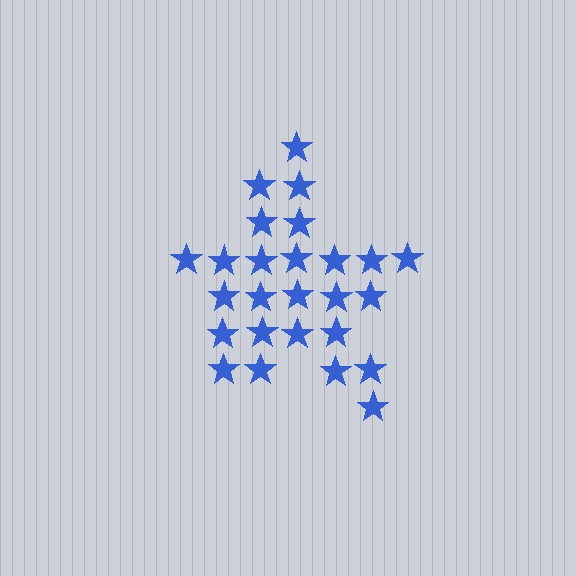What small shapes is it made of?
It is made of small stars.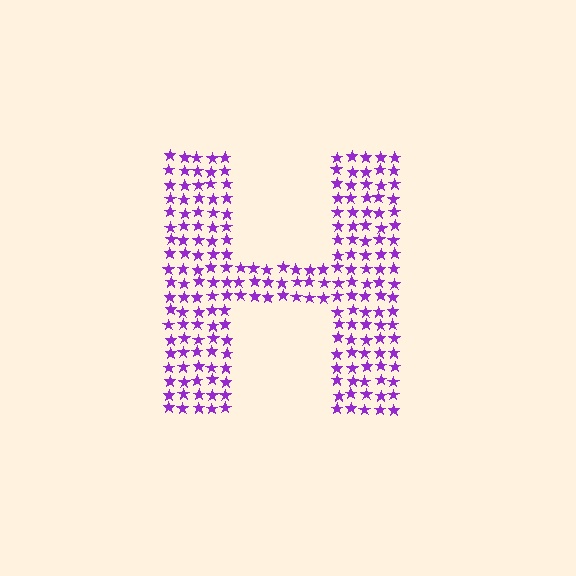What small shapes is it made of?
It is made of small stars.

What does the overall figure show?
The overall figure shows the letter H.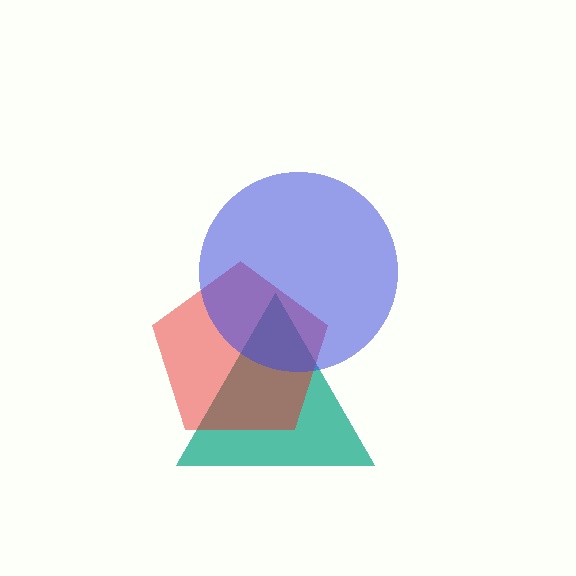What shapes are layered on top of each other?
The layered shapes are: a teal triangle, a red pentagon, a blue circle.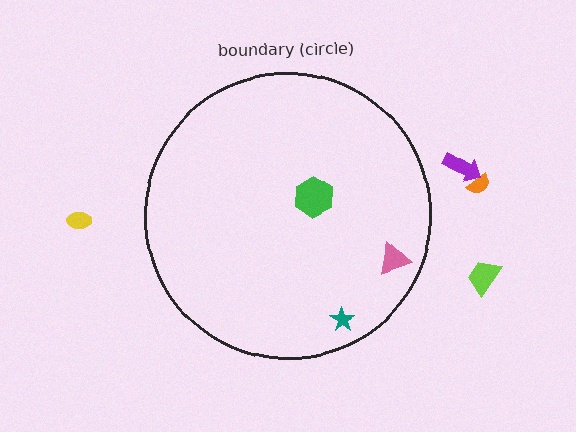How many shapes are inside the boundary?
3 inside, 4 outside.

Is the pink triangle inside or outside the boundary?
Inside.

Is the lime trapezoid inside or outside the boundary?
Outside.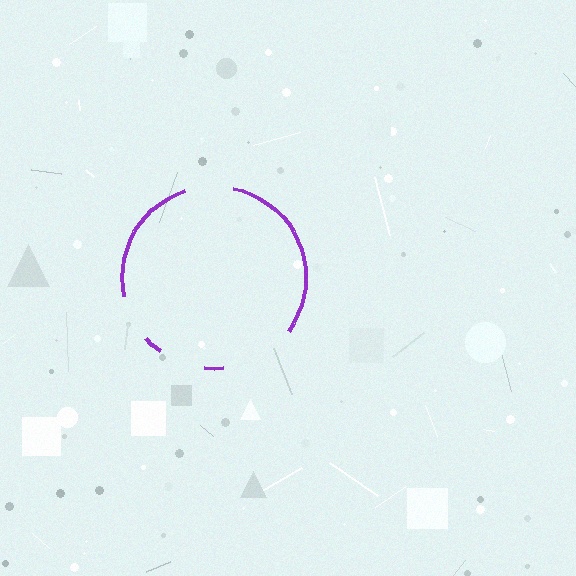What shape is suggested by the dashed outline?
The dashed outline suggests a circle.